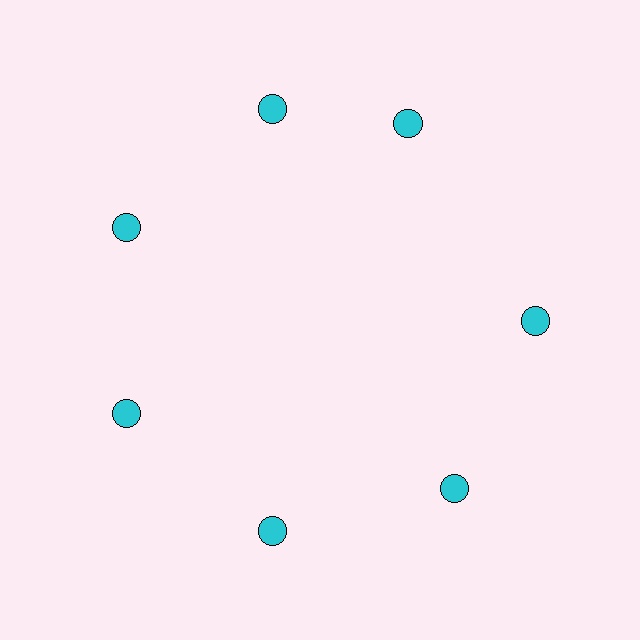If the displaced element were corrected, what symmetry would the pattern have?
It would have 7-fold rotational symmetry — the pattern would map onto itself every 51 degrees.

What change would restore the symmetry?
The symmetry would be restored by rotating it back into even spacing with its neighbors so that all 7 circles sit at equal angles and equal distance from the center.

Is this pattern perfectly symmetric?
No. The 7 cyan circles are arranged in a ring, but one element near the 1 o'clock position is rotated out of alignment along the ring, breaking the 7-fold rotational symmetry.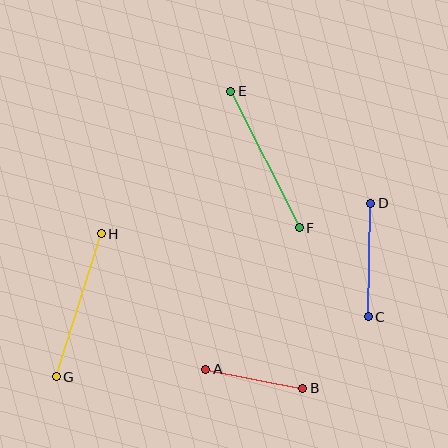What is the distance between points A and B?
The distance is approximately 99 pixels.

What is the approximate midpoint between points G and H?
The midpoint is at approximately (79, 305) pixels.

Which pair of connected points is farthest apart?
Points E and F are farthest apart.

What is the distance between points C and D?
The distance is approximately 113 pixels.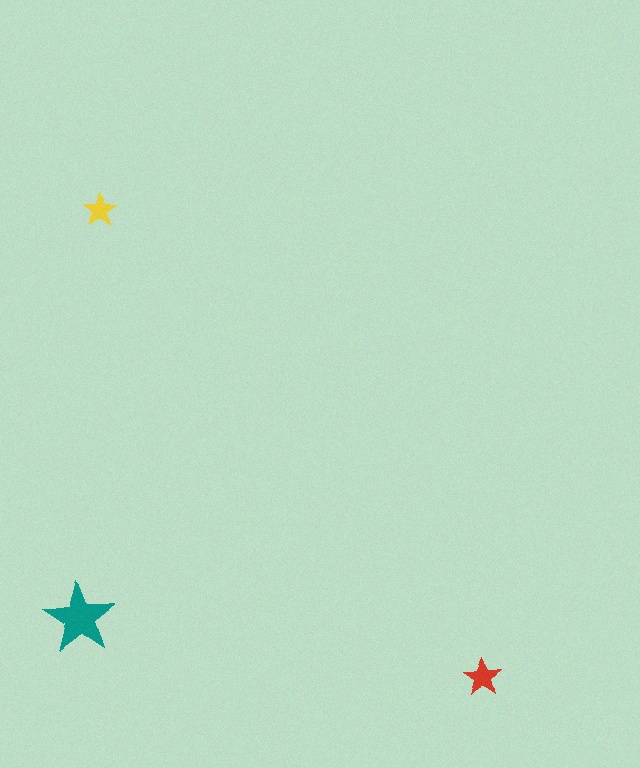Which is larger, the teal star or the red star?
The teal one.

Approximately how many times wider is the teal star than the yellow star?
About 2 times wider.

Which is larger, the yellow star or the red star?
The red one.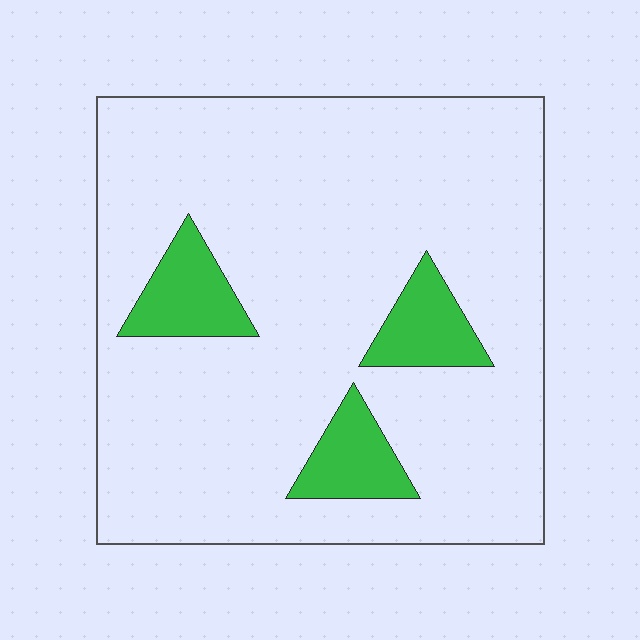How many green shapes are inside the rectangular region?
3.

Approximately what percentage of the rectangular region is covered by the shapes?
Approximately 10%.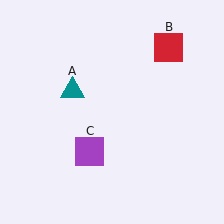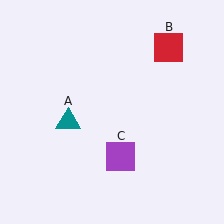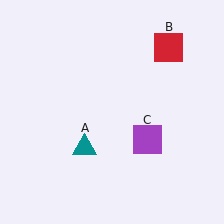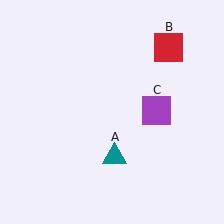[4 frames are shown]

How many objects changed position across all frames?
2 objects changed position: teal triangle (object A), purple square (object C).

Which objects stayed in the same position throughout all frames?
Red square (object B) remained stationary.